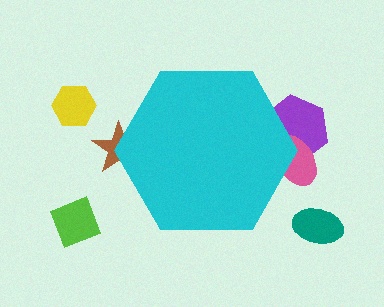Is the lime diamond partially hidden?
No, the lime diamond is fully visible.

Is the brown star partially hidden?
Yes, the brown star is partially hidden behind the cyan hexagon.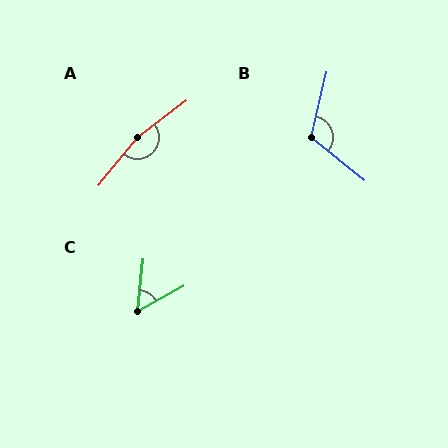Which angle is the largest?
A, at approximately 166 degrees.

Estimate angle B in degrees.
Approximately 116 degrees.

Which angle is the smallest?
C, at approximately 56 degrees.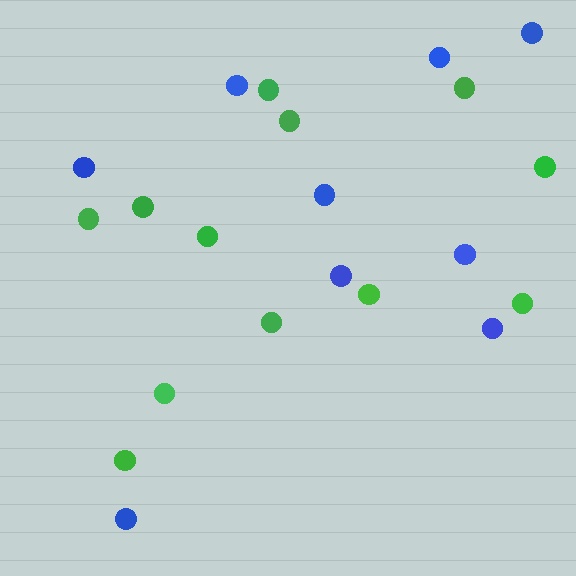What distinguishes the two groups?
There are 2 groups: one group of blue circles (9) and one group of green circles (12).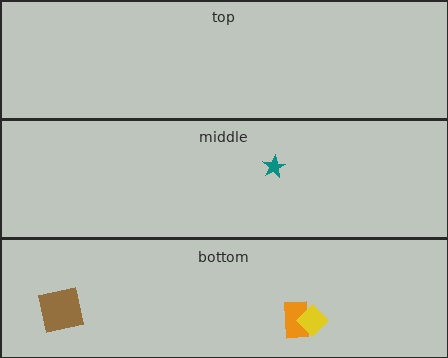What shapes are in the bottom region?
The orange rectangle, the brown square, the yellow diamond.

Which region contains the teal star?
The middle region.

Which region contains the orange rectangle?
The bottom region.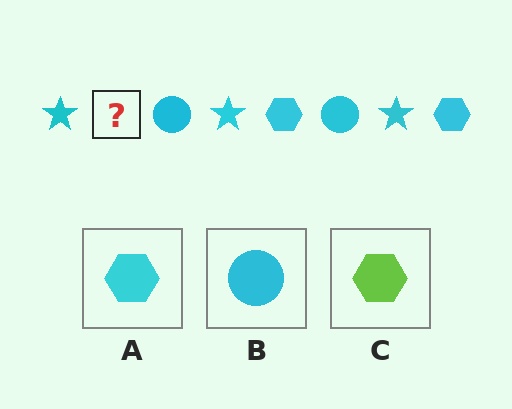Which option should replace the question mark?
Option A.